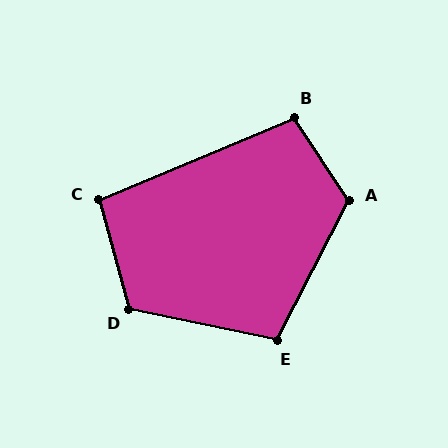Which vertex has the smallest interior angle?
C, at approximately 97 degrees.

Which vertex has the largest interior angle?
A, at approximately 119 degrees.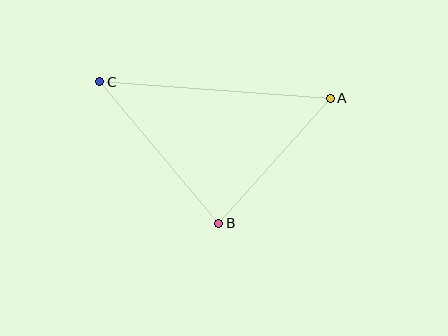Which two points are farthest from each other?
Points A and C are farthest from each other.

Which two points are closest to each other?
Points A and B are closest to each other.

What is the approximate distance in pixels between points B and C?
The distance between B and C is approximately 185 pixels.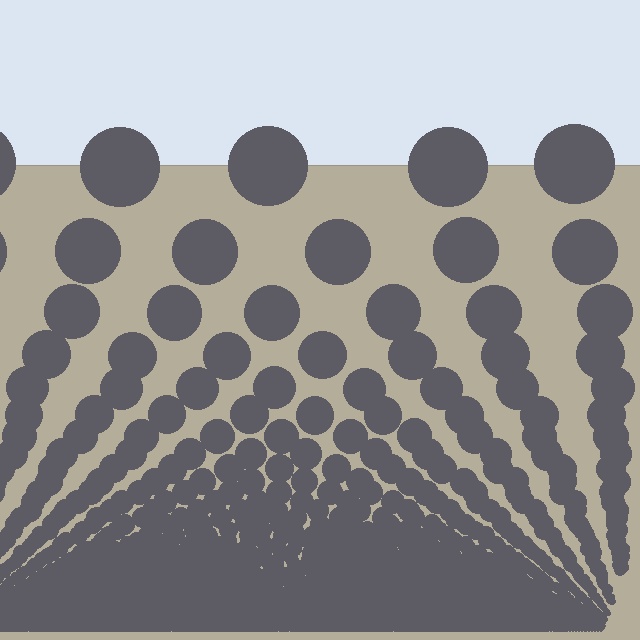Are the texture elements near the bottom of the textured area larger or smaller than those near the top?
Smaller. The gradient is inverted — elements near the bottom are smaller and denser.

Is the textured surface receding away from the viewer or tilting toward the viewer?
The surface appears to tilt toward the viewer. Texture elements get larger and sparser toward the top.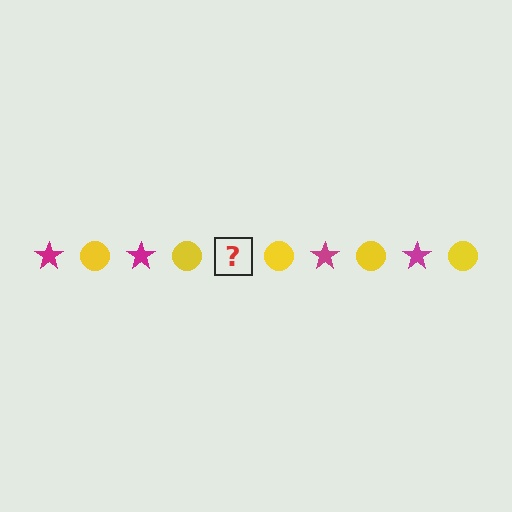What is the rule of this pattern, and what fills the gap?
The rule is that the pattern alternates between magenta star and yellow circle. The gap should be filled with a magenta star.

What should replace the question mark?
The question mark should be replaced with a magenta star.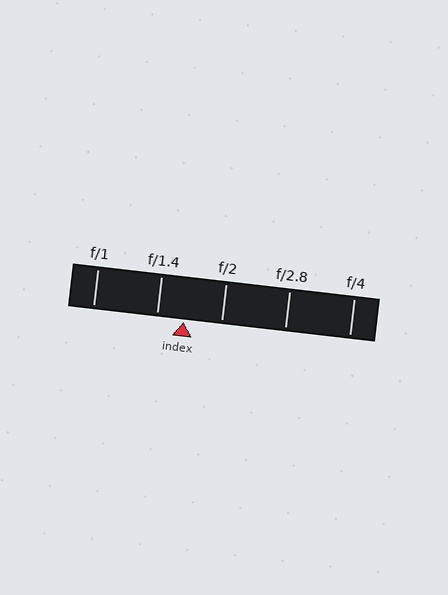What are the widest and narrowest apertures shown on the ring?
The widest aperture shown is f/1 and the narrowest is f/4.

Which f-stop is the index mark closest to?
The index mark is closest to f/1.4.